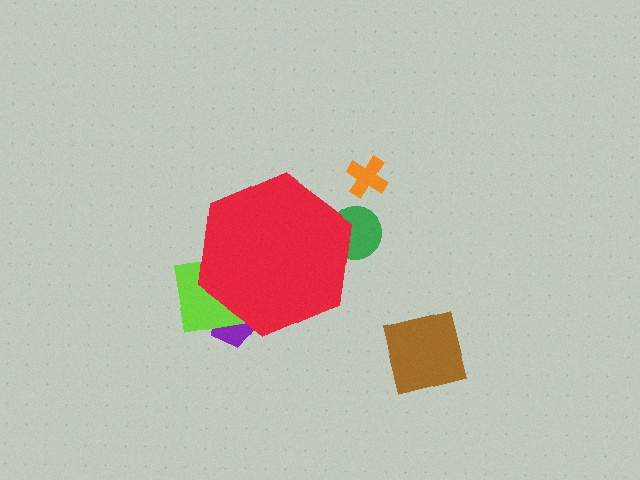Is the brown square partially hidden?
No, the brown square is fully visible.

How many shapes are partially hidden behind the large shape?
3 shapes are partially hidden.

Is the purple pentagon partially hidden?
Yes, the purple pentagon is partially hidden behind the red hexagon.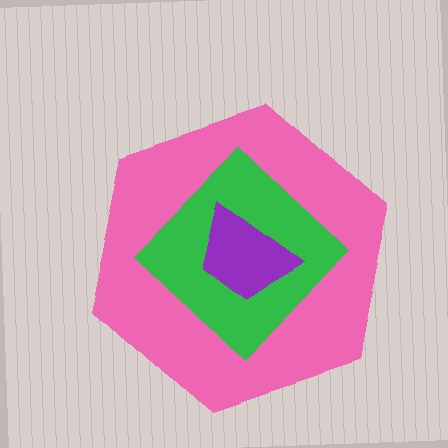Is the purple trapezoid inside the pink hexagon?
Yes.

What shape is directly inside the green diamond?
The purple trapezoid.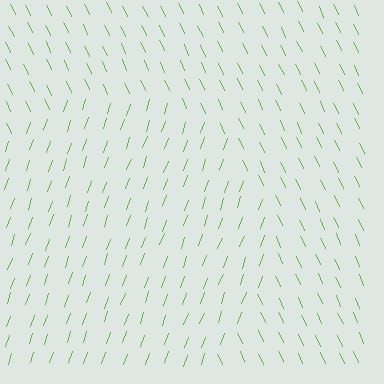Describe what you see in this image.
The image is filled with small lime line segments. A circle region in the image has lines oriented differently from the surrounding lines, creating a visible texture boundary.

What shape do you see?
I see a circle.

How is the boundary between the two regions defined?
The boundary is defined purely by a change in line orientation (approximately 45 degrees difference). All lines are the same color and thickness.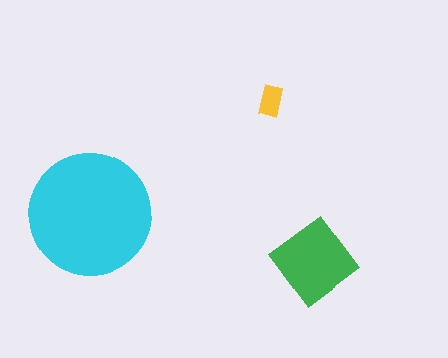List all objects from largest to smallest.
The cyan circle, the green diamond, the yellow rectangle.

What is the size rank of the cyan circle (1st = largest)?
1st.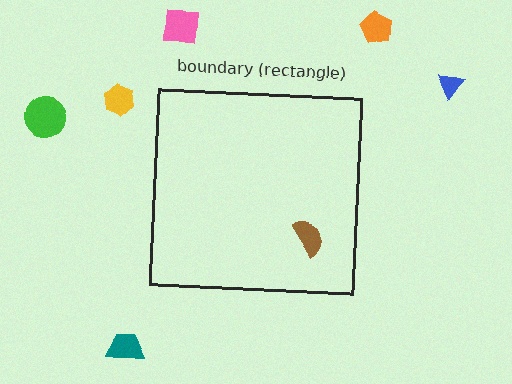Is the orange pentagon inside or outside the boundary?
Outside.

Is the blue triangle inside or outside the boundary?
Outside.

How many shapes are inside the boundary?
1 inside, 6 outside.